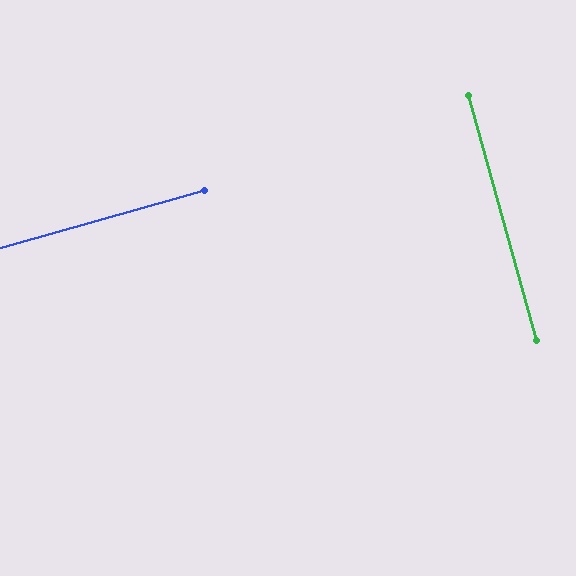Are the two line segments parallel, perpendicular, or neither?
Perpendicular — they meet at approximately 90°.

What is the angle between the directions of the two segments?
Approximately 90 degrees.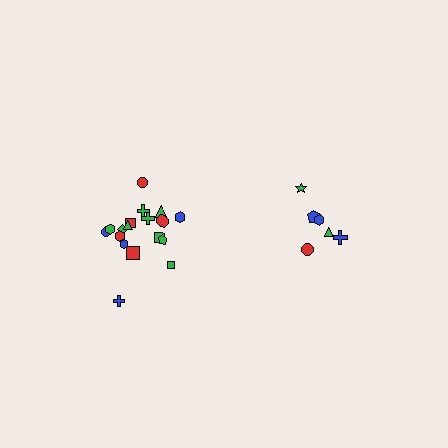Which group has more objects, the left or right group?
The left group.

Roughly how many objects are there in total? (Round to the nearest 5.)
Roughly 25 objects in total.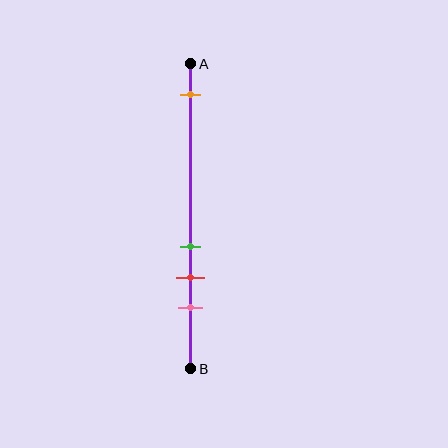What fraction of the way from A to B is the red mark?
The red mark is approximately 70% (0.7) of the way from A to B.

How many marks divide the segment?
There are 4 marks dividing the segment.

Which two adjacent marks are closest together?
The green and red marks are the closest adjacent pair.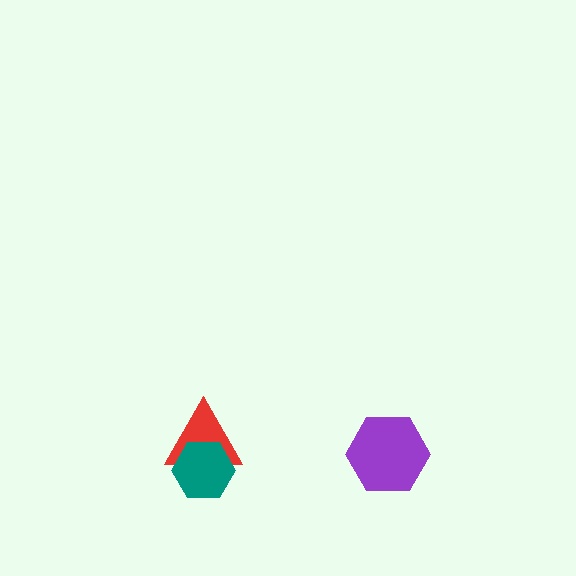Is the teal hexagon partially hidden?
No, no other shape covers it.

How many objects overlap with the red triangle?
1 object overlaps with the red triangle.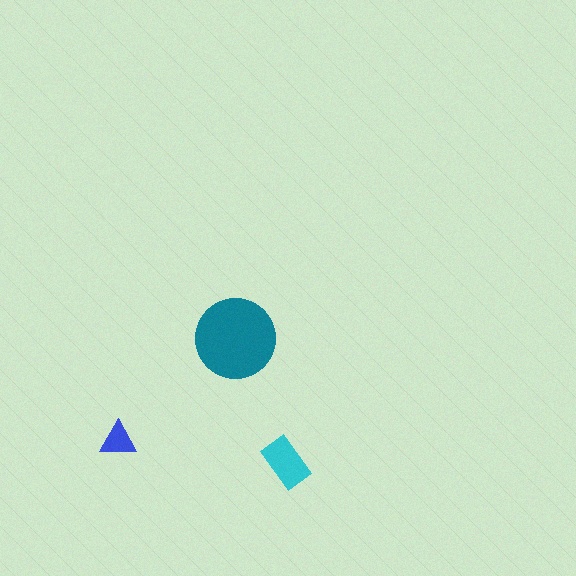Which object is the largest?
The teal circle.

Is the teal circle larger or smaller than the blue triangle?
Larger.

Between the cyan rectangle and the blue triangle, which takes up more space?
The cyan rectangle.